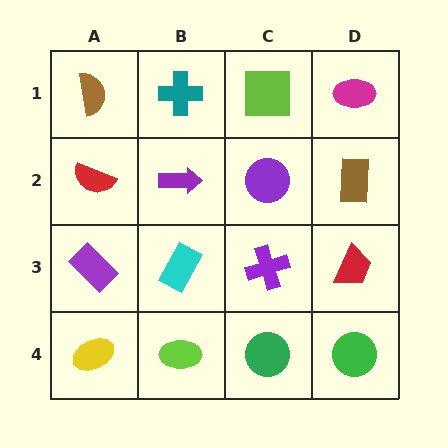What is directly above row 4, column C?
A purple cross.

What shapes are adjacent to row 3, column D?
A brown rectangle (row 2, column D), a green circle (row 4, column D), a purple cross (row 3, column C).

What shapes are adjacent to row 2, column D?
A magenta ellipse (row 1, column D), a red trapezoid (row 3, column D), a purple circle (row 2, column C).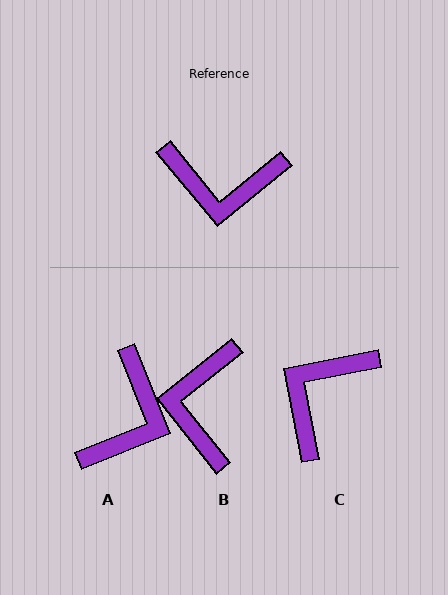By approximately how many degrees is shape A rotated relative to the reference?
Approximately 72 degrees counter-clockwise.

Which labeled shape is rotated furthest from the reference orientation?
C, about 119 degrees away.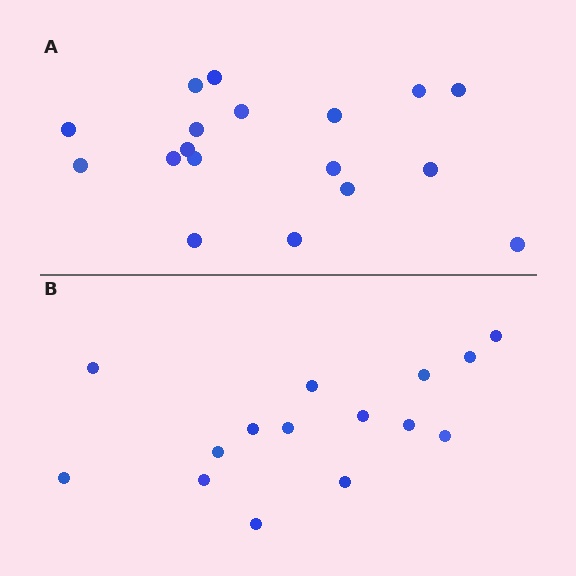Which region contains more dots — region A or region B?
Region A (the top region) has more dots.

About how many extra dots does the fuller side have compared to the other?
Region A has just a few more — roughly 2 or 3 more dots than region B.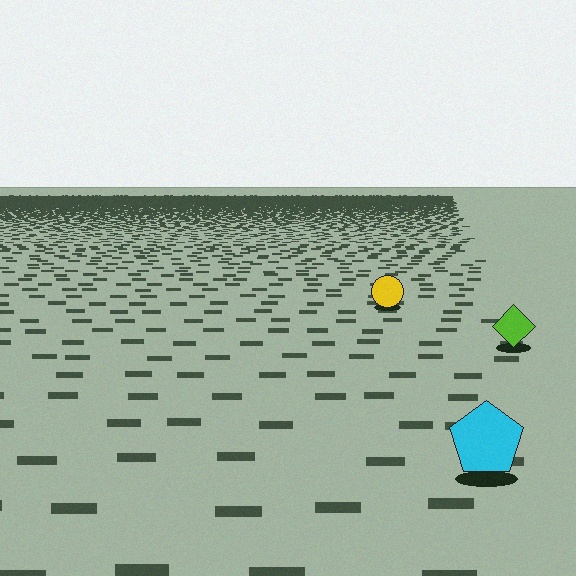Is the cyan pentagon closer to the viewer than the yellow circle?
Yes. The cyan pentagon is closer — you can tell from the texture gradient: the ground texture is coarser near it.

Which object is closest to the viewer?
The cyan pentagon is closest. The texture marks near it are larger and more spread out.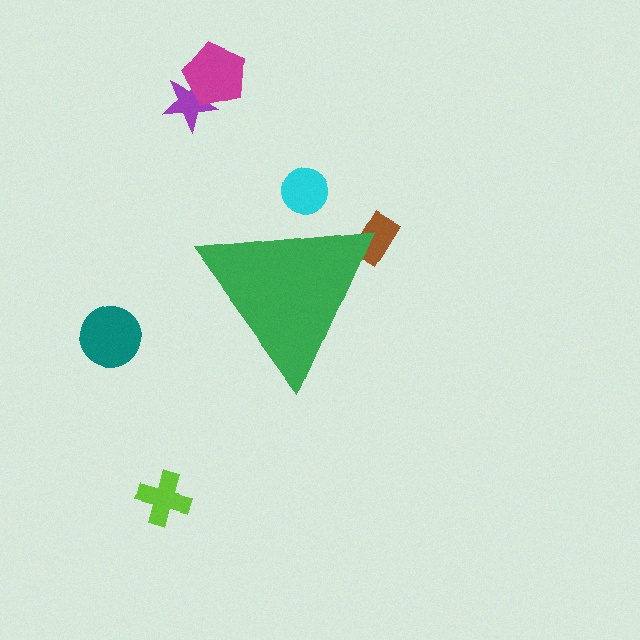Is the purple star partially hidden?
No, the purple star is fully visible.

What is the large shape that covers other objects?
A green triangle.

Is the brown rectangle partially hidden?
Yes, the brown rectangle is partially hidden behind the green triangle.